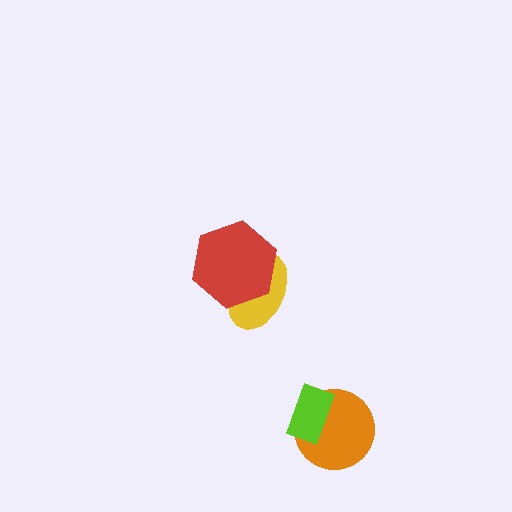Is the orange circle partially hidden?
Yes, it is partially covered by another shape.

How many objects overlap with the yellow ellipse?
1 object overlaps with the yellow ellipse.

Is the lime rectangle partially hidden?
No, no other shape covers it.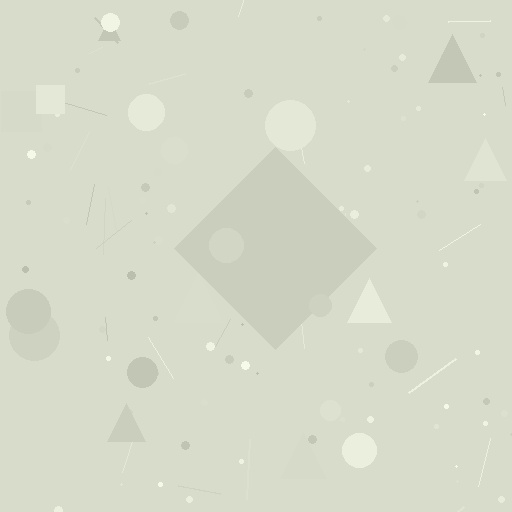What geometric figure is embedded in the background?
A diamond is embedded in the background.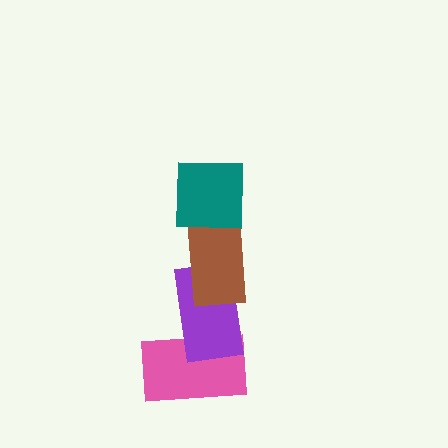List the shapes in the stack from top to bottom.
From top to bottom: the teal square, the brown rectangle, the purple rectangle, the pink rectangle.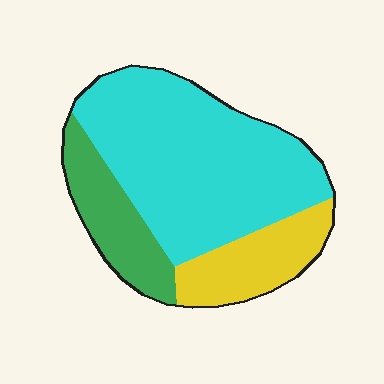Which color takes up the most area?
Cyan, at roughly 60%.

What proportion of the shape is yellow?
Yellow covers roughly 20% of the shape.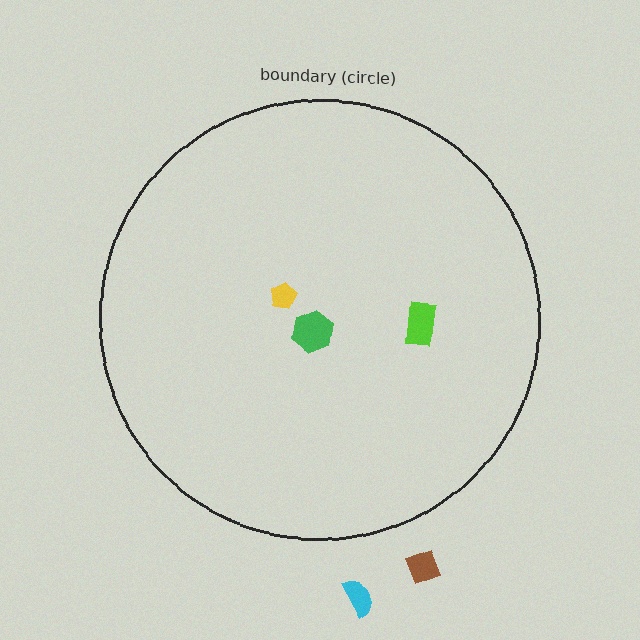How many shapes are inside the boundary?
3 inside, 2 outside.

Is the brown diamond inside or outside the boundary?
Outside.